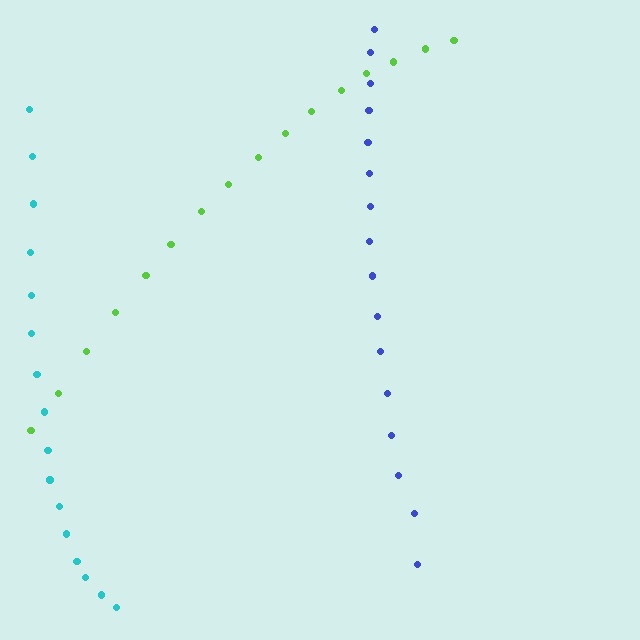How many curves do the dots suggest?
There are 3 distinct paths.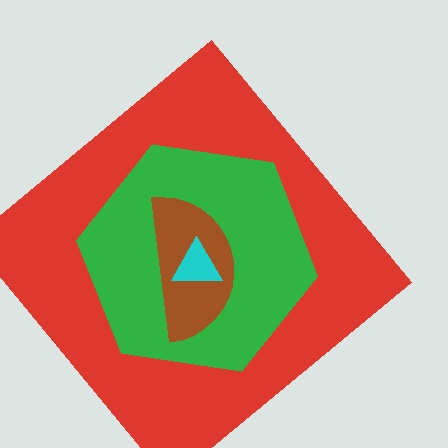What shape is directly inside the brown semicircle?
The cyan triangle.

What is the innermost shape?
The cyan triangle.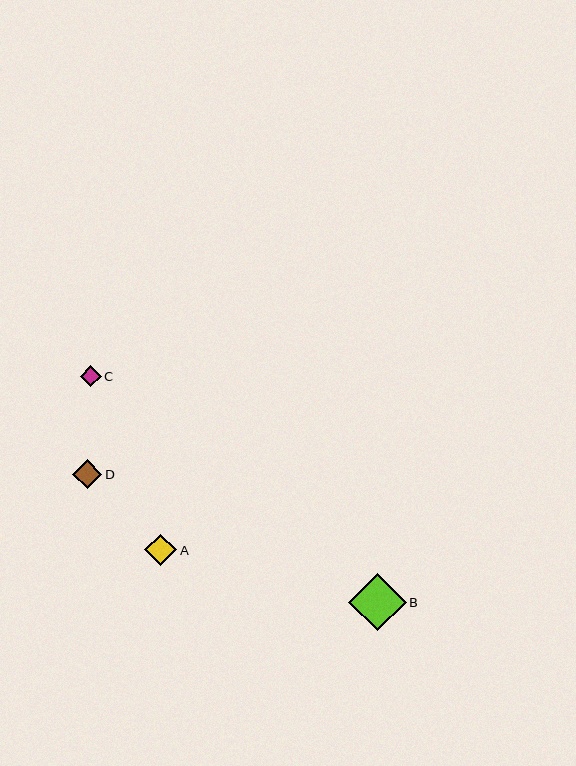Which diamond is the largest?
Diamond B is the largest with a size of approximately 57 pixels.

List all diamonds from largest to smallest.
From largest to smallest: B, A, D, C.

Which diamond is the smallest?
Diamond C is the smallest with a size of approximately 21 pixels.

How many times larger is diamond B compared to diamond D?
Diamond B is approximately 1.9 times the size of diamond D.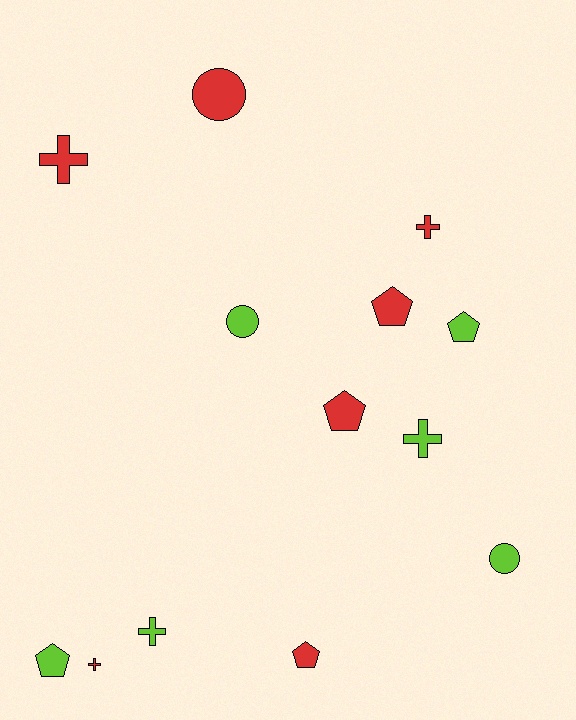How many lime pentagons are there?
There are 2 lime pentagons.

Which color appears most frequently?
Red, with 7 objects.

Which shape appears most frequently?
Cross, with 5 objects.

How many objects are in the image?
There are 13 objects.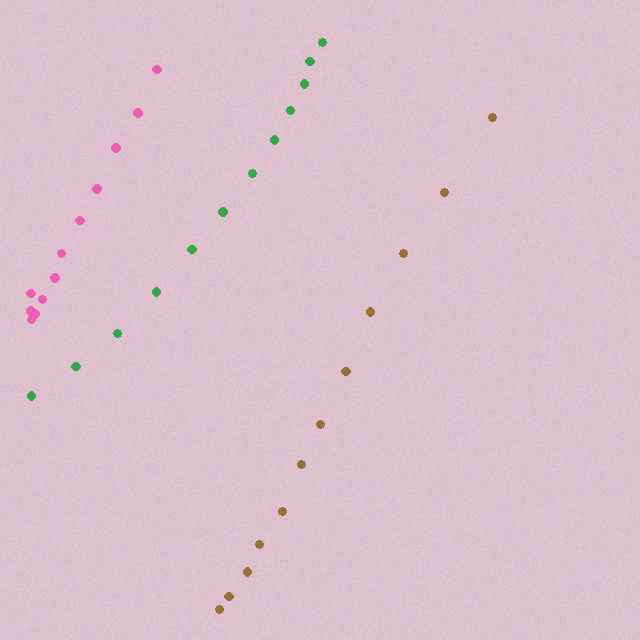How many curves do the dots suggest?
There are 3 distinct paths.